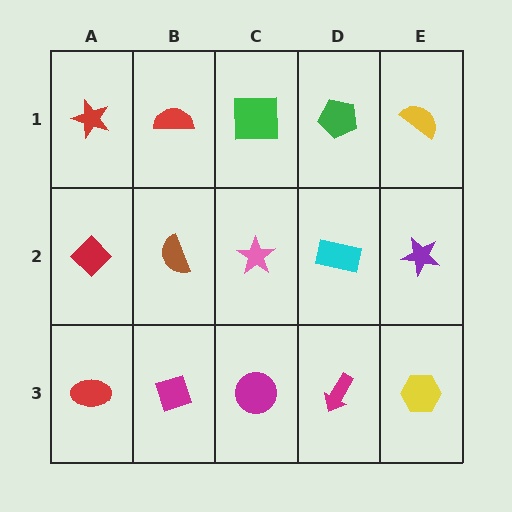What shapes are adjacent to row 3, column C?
A pink star (row 2, column C), a magenta diamond (row 3, column B), a magenta arrow (row 3, column D).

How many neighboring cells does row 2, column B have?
4.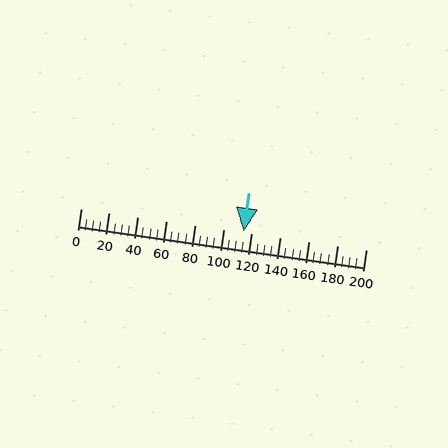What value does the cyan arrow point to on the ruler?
The cyan arrow points to approximately 114.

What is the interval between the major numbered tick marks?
The major tick marks are spaced 20 units apart.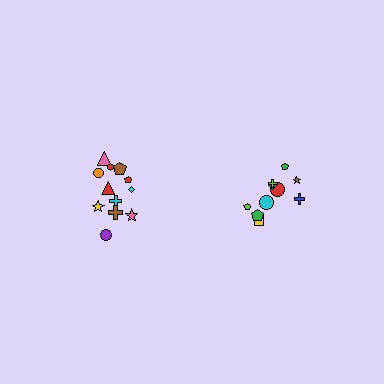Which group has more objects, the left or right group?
The left group.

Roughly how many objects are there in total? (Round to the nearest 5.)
Roughly 20 objects in total.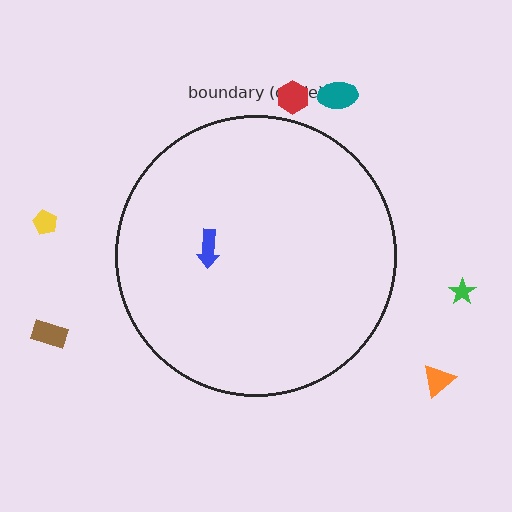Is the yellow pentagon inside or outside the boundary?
Outside.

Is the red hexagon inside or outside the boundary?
Outside.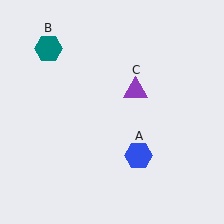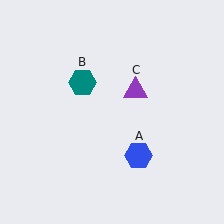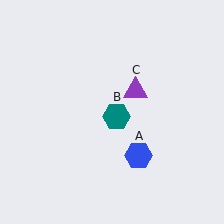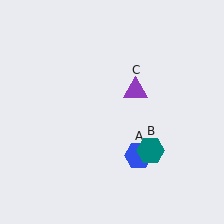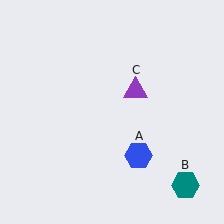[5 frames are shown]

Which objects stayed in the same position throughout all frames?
Blue hexagon (object A) and purple triangle (object C) remained stationary.